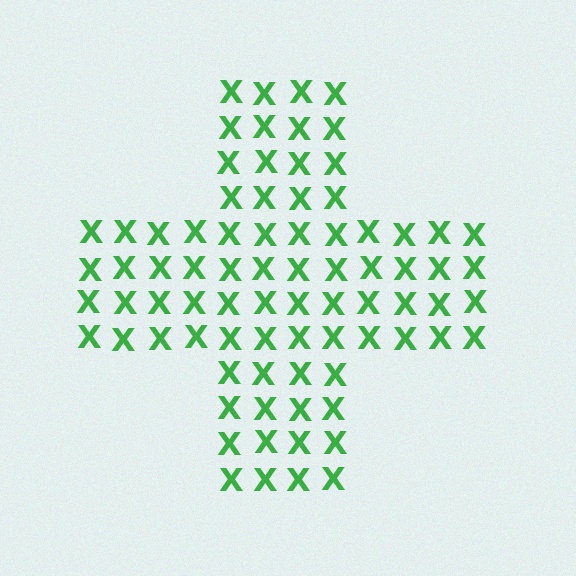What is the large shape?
The large shape is a cross.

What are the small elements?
The small elements are letter X's.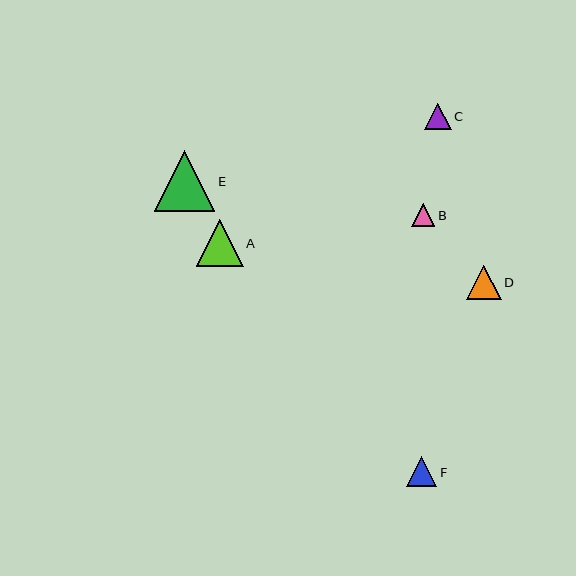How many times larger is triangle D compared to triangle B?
Triangle D is approximately 1.5 times the size of triangle B.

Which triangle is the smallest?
Triangle B is the smallest with a size of approximately 23 pixels.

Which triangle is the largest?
Triangle E is the largest with a size of approximately 60 pixels.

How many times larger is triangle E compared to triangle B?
Triangle E is approximately 2.6 times the size of triangle B.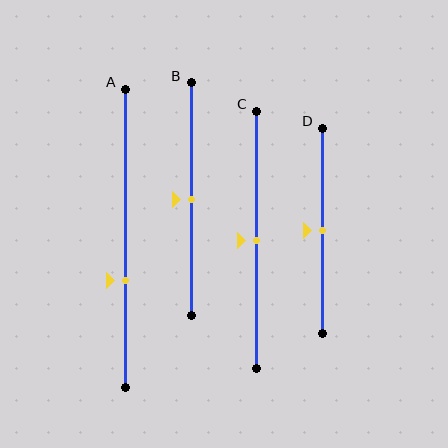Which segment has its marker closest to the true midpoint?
Segment B has its marker closest to the true midpoint.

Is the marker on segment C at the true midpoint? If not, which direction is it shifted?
Yes, the marker on segment C is at the true midpoint.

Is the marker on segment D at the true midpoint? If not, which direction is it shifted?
Yes, the marker on segment D is at the true midpoint.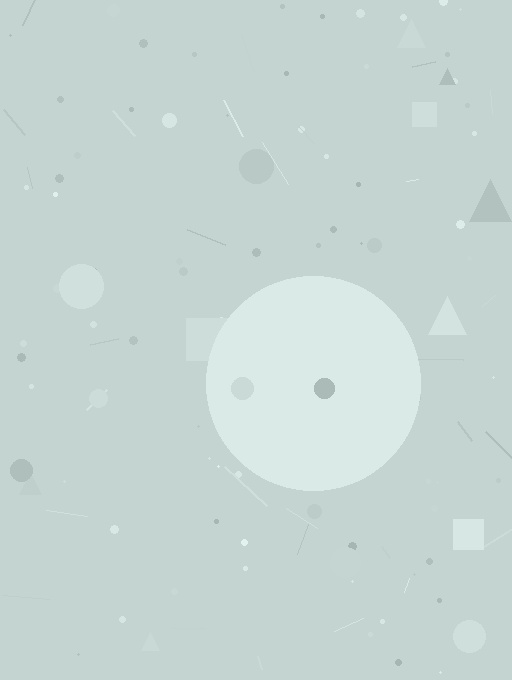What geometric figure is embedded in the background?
A circle is embedded in the background.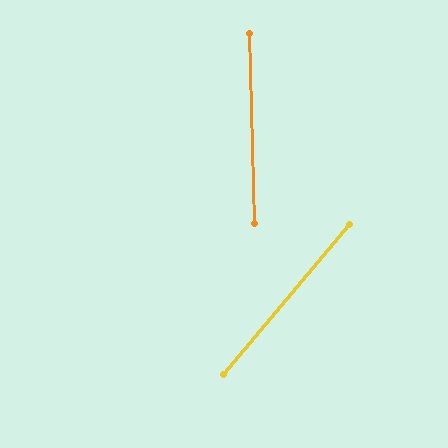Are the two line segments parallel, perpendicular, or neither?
Neither parallel nor perpendicular — they differ by about 42°.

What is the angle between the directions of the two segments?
Approximately 42 degrees.